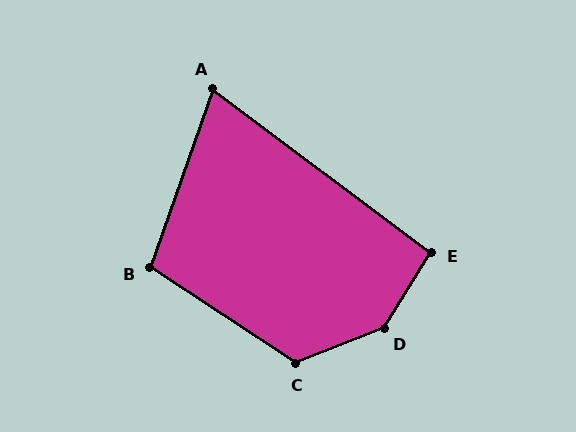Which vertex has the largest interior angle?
D, at approximately 144 degrees.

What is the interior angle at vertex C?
Approximately 125 degrees (obtuse).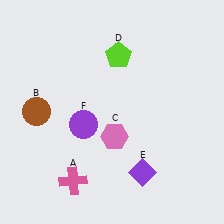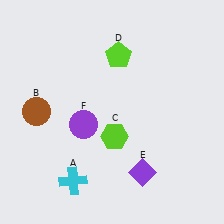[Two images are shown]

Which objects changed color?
A changed from pink to cyan. C changed from pink to lime.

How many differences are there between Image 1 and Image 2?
There are 2 differences between the two images.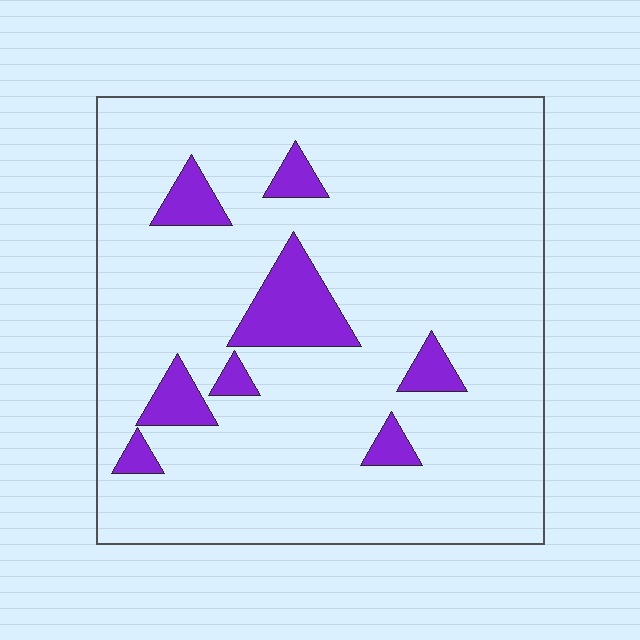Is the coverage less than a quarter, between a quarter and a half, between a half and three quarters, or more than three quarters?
Less than a quarter.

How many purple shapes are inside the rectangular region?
8.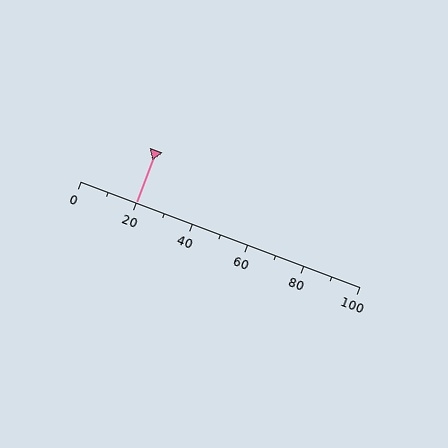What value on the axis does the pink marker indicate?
The marker indicates approximately 20.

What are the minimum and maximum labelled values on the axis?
The axis runs from 0 to 100.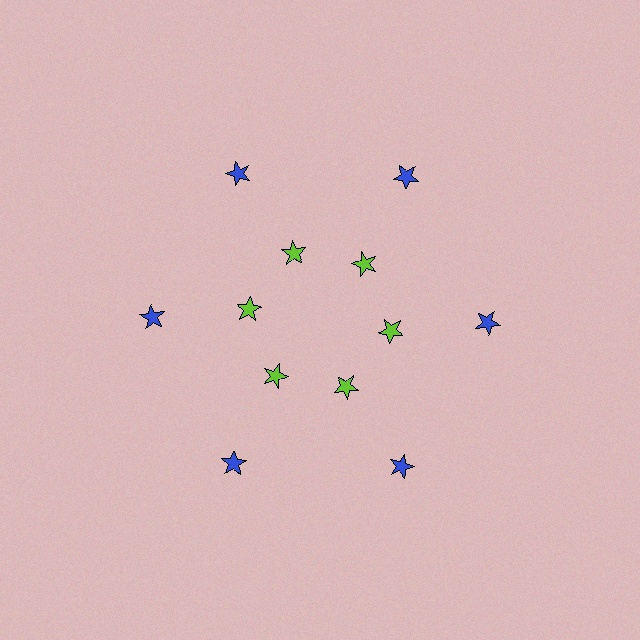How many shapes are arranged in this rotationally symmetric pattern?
There are 12 shapes, arranged in 6 groups of 2.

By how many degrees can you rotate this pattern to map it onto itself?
The pattern maps onto itself every 60 degrees of rotation.